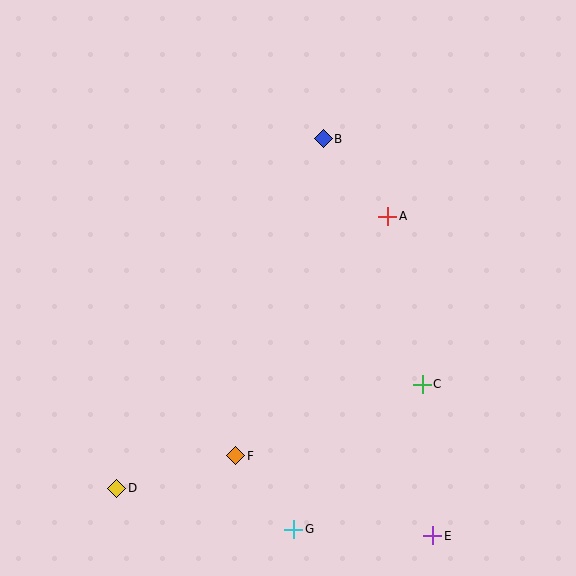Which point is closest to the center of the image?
Point A at (388, 216) is closest to the center.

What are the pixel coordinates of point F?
Point F is at (236, 456).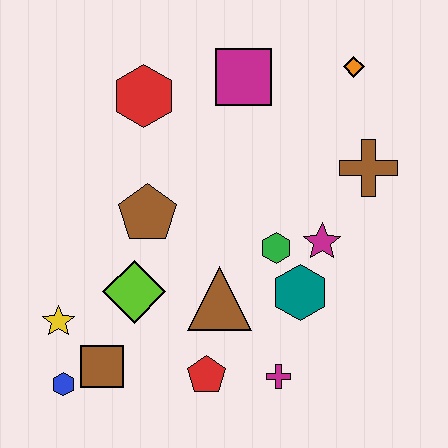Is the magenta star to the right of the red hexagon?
Yes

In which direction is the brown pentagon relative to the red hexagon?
The brown pentagon is below the red hexagon.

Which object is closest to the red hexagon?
The magenta square is closest to the red hexagon.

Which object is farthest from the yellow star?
The orange diamond is farthest from the yellow star.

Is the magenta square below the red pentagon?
No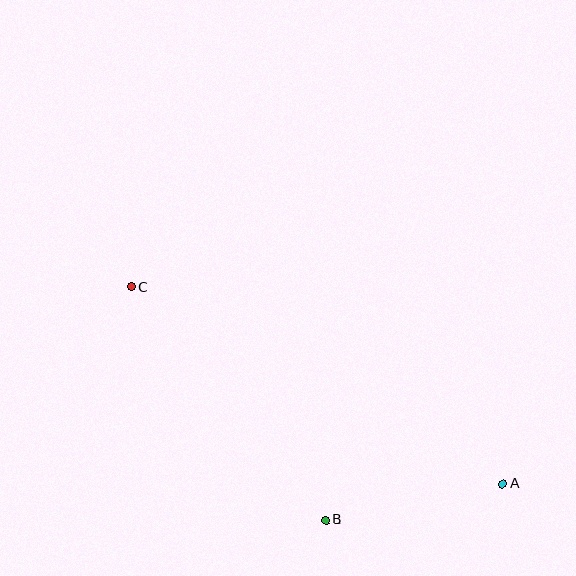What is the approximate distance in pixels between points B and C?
The distance between B and C is approximately 304 pixels.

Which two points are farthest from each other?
Points A and C are farthest from each other.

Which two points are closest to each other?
Points A and B are closest to each other.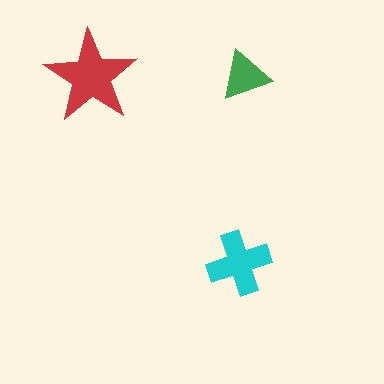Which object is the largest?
The red star.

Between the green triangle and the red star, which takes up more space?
The red star.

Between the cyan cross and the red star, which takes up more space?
The red star.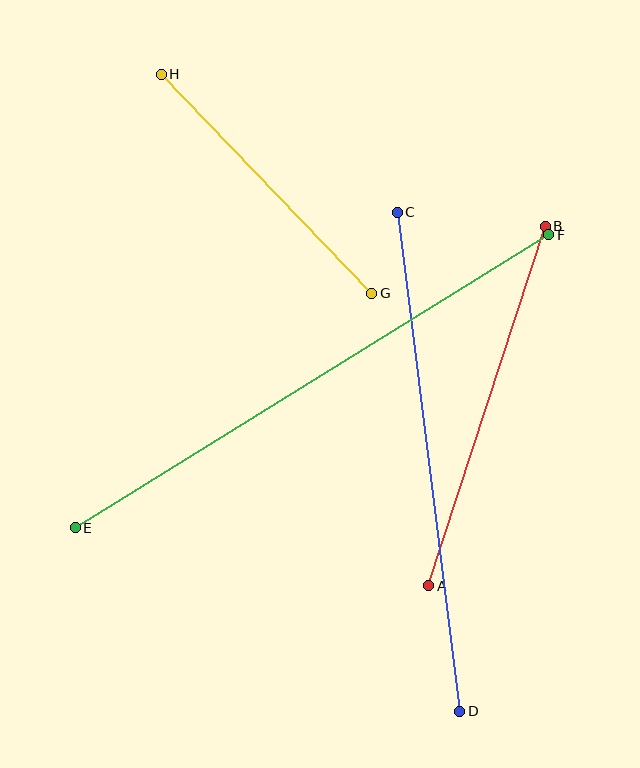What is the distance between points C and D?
The distance is approximately 503 pixels.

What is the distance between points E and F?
The distance is approximately 557 pixels.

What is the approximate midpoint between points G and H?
The midpoint is at approximately (266, 184) pixels.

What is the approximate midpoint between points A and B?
The midpoint is at approximately (487, 406) pixels.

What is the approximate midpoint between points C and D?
The midpoint is at approximately (428, 462) pixels.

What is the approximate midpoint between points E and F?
The midpoint is at approximately (312, 381) pixels.